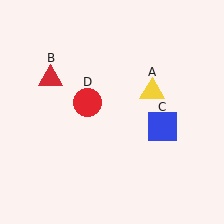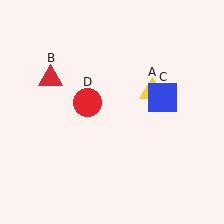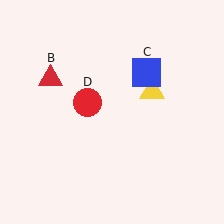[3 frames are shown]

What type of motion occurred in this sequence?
The blue square (object C) rotated counterclockwise around the center of the scene.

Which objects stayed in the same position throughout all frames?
Yellow triangle (object A) and red triangle (object B) and red circle (object D) remained stationary.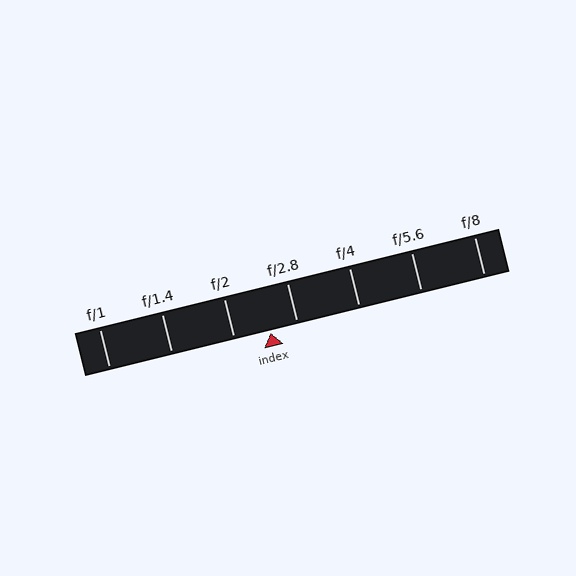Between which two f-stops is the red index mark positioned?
The index mark is between f/2 and f/2.8.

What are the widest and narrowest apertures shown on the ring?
The widest aperture shown is f/1 and the narrowest is f/8.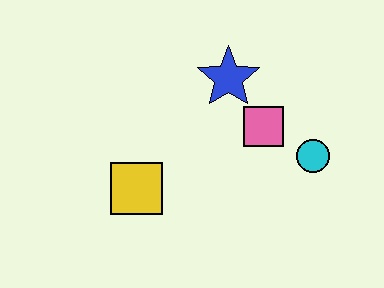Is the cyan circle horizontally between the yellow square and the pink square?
No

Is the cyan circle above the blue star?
No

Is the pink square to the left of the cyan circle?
Yes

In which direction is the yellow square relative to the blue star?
The yellow square is below the blue star.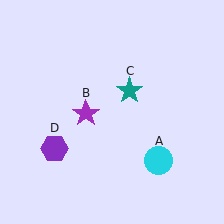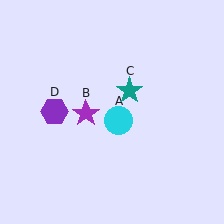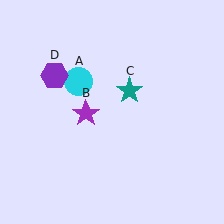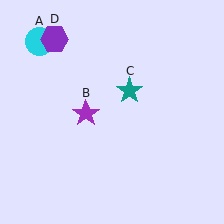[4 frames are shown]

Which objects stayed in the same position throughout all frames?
Purple star (object B) and teal star (object C) remained stationary.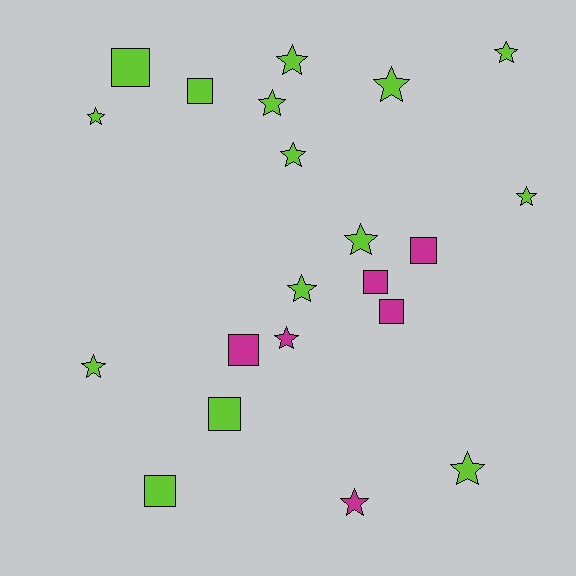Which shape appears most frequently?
Star, with 13 objects.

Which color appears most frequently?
Lime, with 15 objects.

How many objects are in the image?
There are 21 objects.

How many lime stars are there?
There are 11 lime stars.